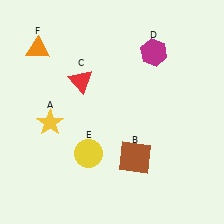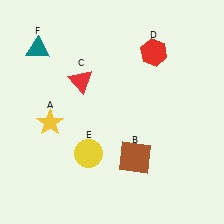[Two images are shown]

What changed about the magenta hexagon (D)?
In Image 1, D is magenta. In Image 2, it changed to red.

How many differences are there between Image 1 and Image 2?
There are 2 differences between the two images.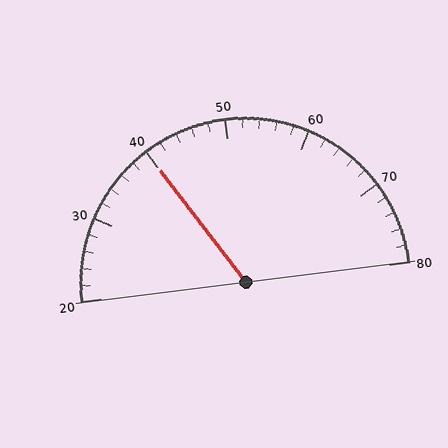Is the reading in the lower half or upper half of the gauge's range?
The reading is in the lower half of the range (20 to 80).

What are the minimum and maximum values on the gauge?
The gauge ranges from 20 to 80.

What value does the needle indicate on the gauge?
The needle indicates approximately 40.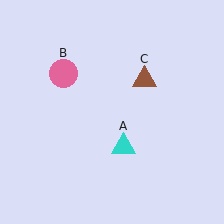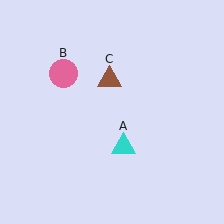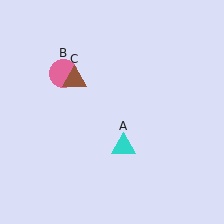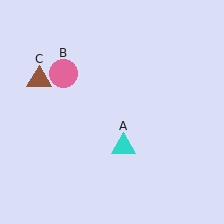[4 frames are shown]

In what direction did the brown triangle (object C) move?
The brown triangle (object C) moved left.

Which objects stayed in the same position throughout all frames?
Cyan triangle (object A) and pink circle (object B) remained stationary.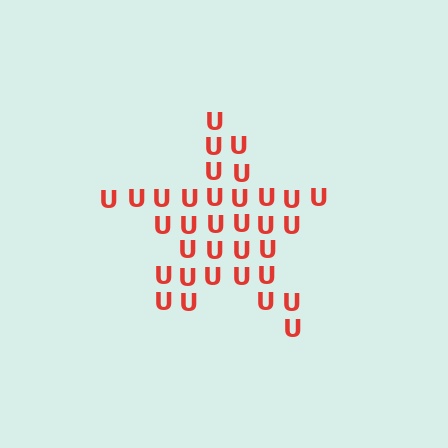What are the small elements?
The small elements are letter U's.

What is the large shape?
The large shape is a star.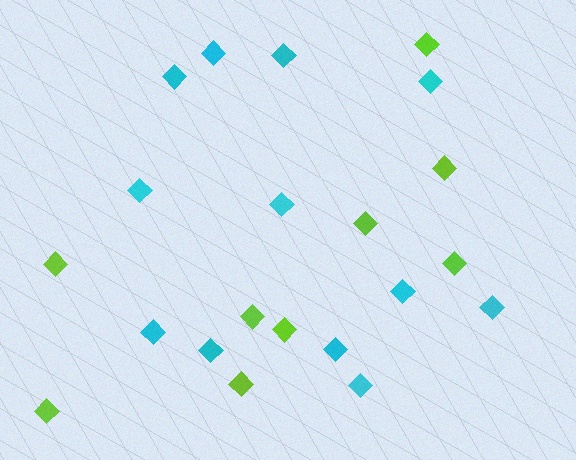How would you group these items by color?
There are 2 groups: one group of cyan diamonds (12) and one group of lime diamonds (9).